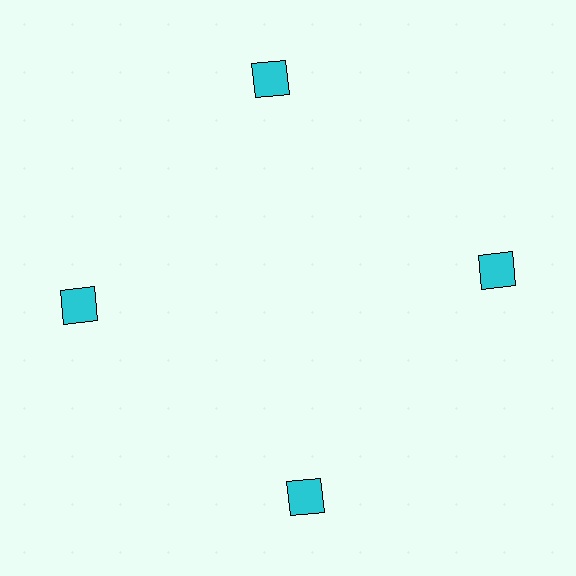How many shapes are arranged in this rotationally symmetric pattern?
There are 4 shapes, arranged in 4 groups of 1.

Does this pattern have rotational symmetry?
Yes, this pattern has 4-fold rotational symmetry. It looks the same after rotating 90 degrees around the center.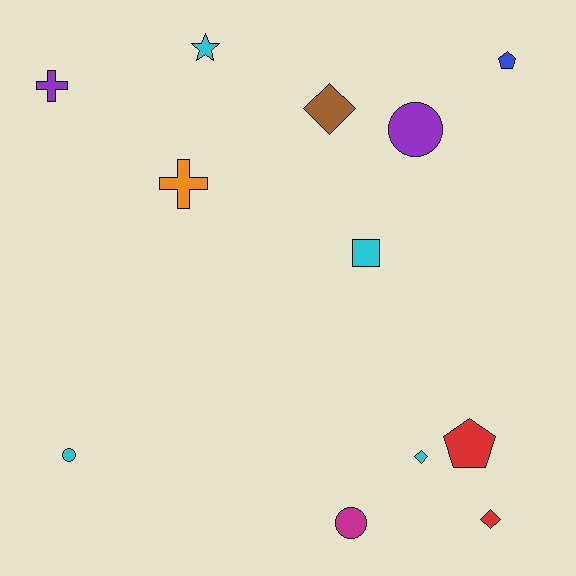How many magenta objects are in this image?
There is 1 magenta object.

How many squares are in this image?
There is 1 square.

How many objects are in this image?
There are 12 objects.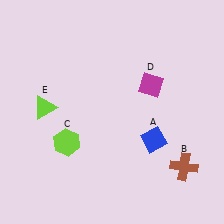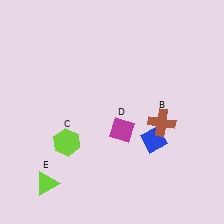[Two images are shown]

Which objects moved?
The objects that moved are: the brown cross (B), the magenta diamond (D), the lime triangle (E).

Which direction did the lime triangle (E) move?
The lime triangle (E) moved down.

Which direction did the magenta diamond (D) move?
The magenta diamond (D) moved down.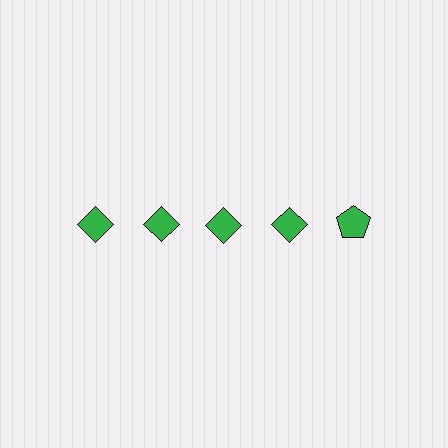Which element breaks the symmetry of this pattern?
The green pentagon in the top row, rightmost column breaks the symmetry. All other shapes are green diamonds.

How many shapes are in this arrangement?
There are 5 shapes arranged in a grid pattern.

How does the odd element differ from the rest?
It has a different shape: pentagon instead of diamond.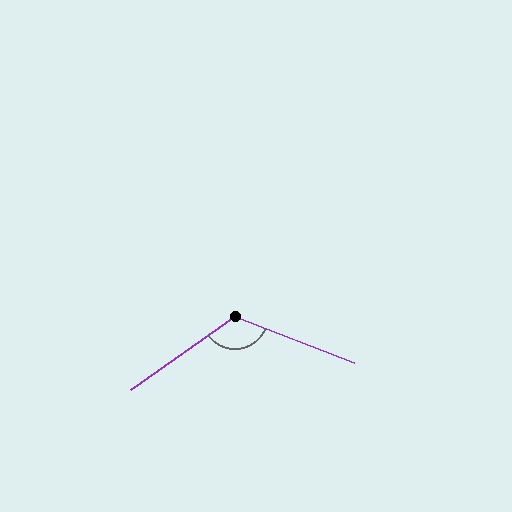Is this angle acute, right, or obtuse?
It is obtuse.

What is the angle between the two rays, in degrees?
Approximately 123 degrees.